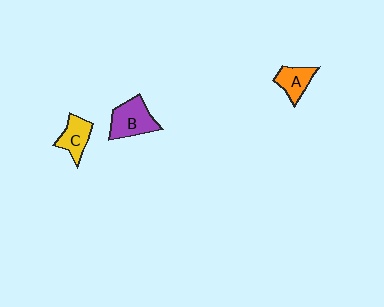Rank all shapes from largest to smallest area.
From largest to smallest: B (purple), C (yellow), A (orange).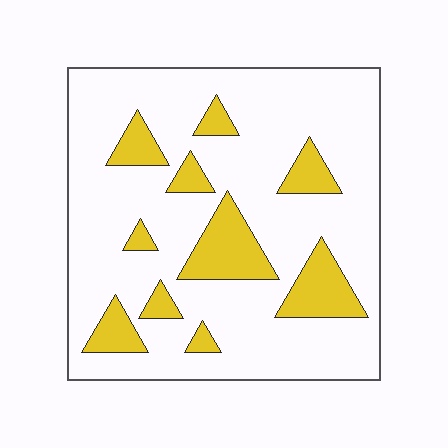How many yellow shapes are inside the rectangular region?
10.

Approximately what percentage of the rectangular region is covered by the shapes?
Approximately 20%.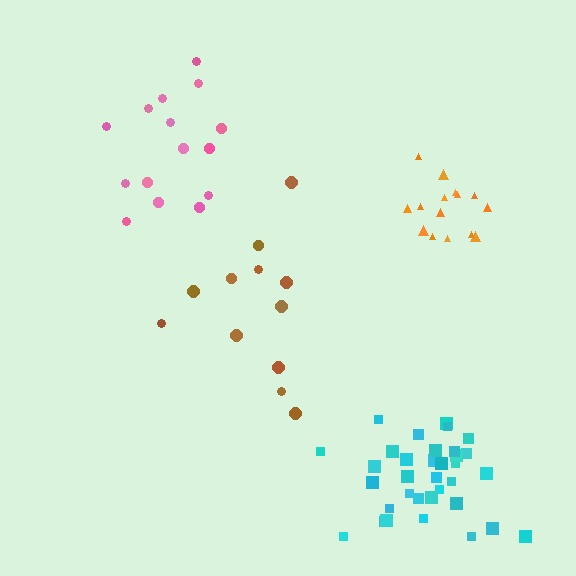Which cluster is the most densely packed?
Cyan.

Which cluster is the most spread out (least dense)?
Brown.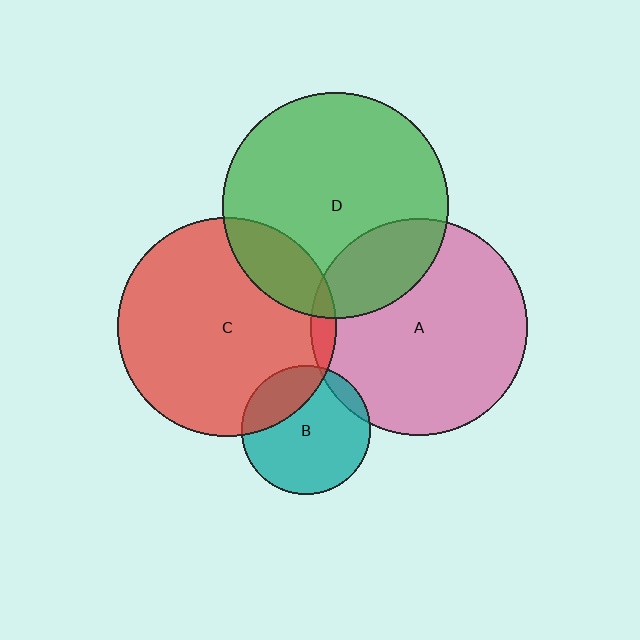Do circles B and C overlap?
Yes.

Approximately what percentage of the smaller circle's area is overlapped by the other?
Approximately 25%.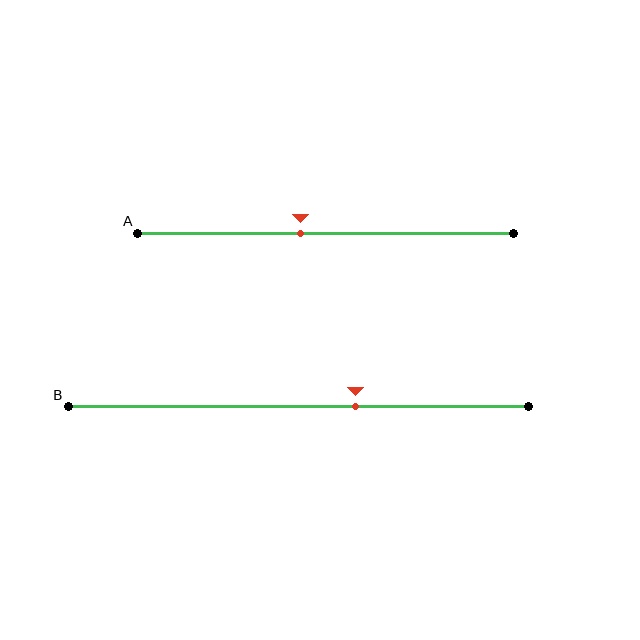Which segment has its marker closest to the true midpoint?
Segment A has its marker closest to the true midpoint.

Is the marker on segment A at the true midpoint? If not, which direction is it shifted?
No, the marker on segment A is shifted to the left by about 7% of the segment length.